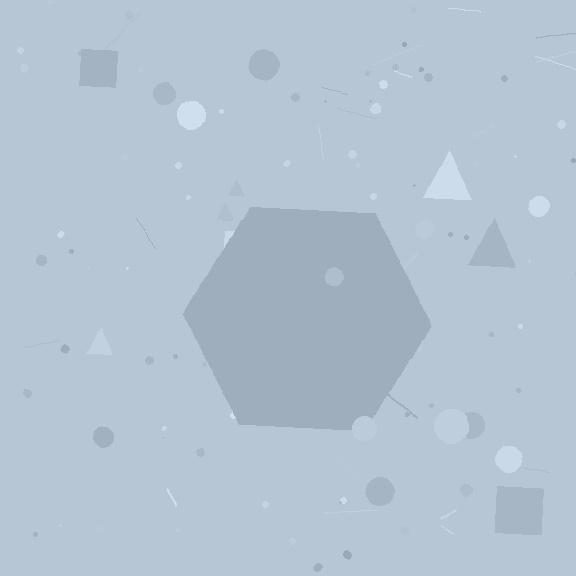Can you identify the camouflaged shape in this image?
The camouflaged shape is a hexagon.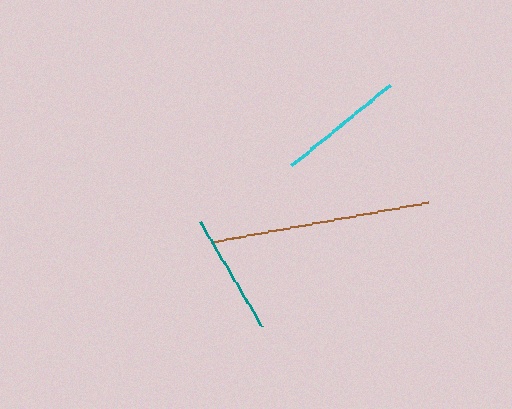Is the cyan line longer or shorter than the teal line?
The cyan line is longer than the teal line.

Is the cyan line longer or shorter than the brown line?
The brown line is longer than the cyan line.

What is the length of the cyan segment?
The cyan segment is approximately 127 pixels long.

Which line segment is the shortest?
The teal line is the shortest at approximately 122 pixels.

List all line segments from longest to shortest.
From longest to shortest: brown, cyan, teal.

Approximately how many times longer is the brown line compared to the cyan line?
The brown line is approximately 1.7 times the length of the cyan line.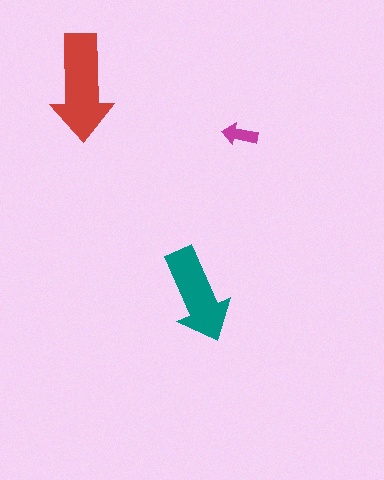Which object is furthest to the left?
The red arrow is leftmost.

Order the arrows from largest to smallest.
the red one, the teal one, the magenta one.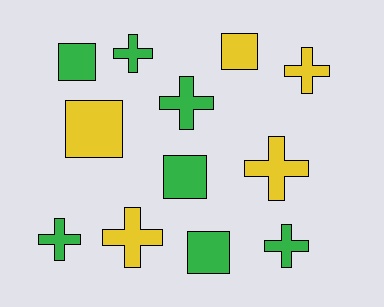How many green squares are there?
There are 3 green squares.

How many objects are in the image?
There are 12 objects.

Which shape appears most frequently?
Cross, with 7 objects.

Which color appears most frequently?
Green, with 7 objects.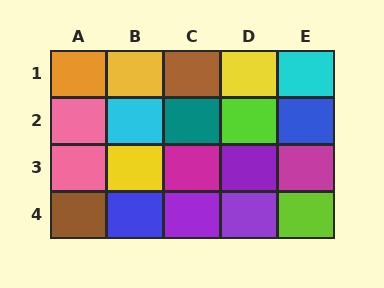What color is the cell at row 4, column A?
Brown.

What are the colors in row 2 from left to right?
Pink, cyan, teal, lime, blue.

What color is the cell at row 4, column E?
Lime.